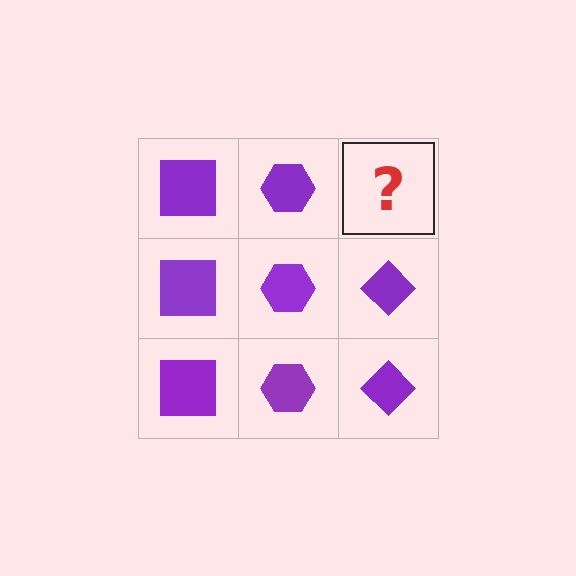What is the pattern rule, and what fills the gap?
The rule is that each column has a consistent shape. The gap should be filled with a purple diamond.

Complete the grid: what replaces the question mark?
The question mark should be replaced with a purple diamond.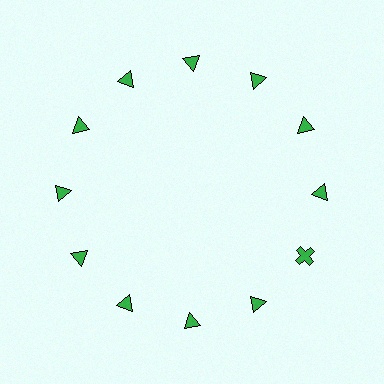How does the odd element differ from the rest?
It has a different shape: cross instead of triangle.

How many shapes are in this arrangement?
There are 12 shapes arranged in a ring pattern.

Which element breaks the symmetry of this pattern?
The green cross at roughly the 4 o'clock position breaks the symmetry. All other shapes are green triangles.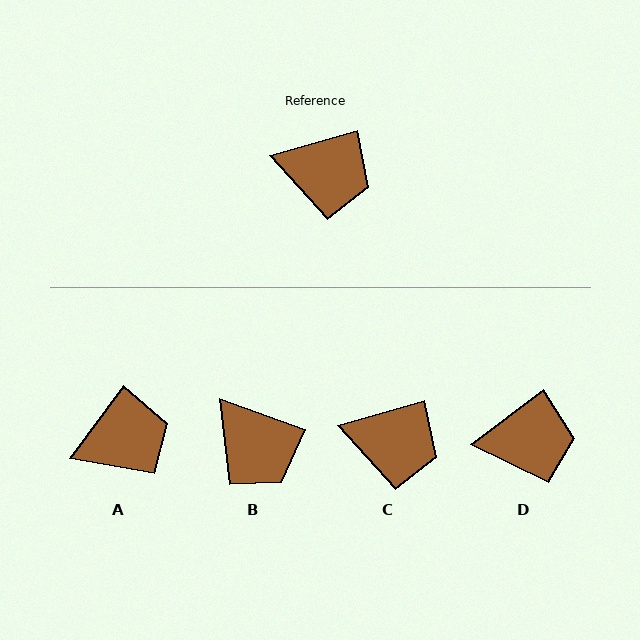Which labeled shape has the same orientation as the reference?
C.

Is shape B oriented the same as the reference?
No, it is off by about 35 degrees.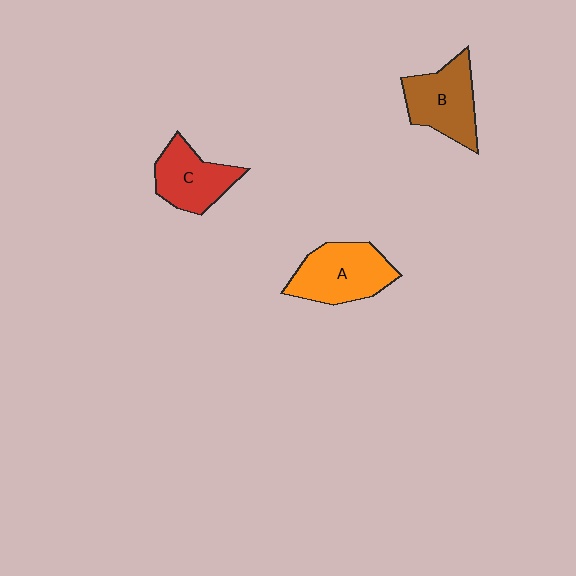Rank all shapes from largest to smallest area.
From largest to smallest: A (orange), B (brown), C (red).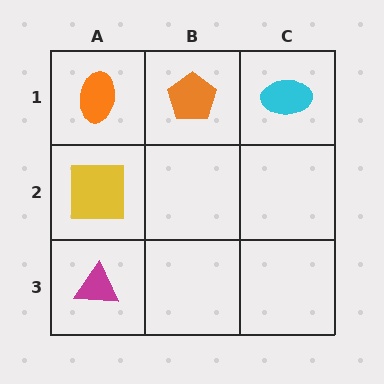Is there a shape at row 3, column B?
No, that cell is empty.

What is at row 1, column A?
An orange ellipse.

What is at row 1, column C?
A cyan ellipse.